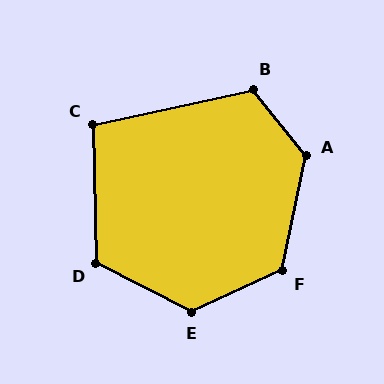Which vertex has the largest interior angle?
A, at approximately 130 degrees.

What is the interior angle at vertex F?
Approximately 126 degrees (obtuse).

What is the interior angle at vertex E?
Approximately 129 degrees (obtuse).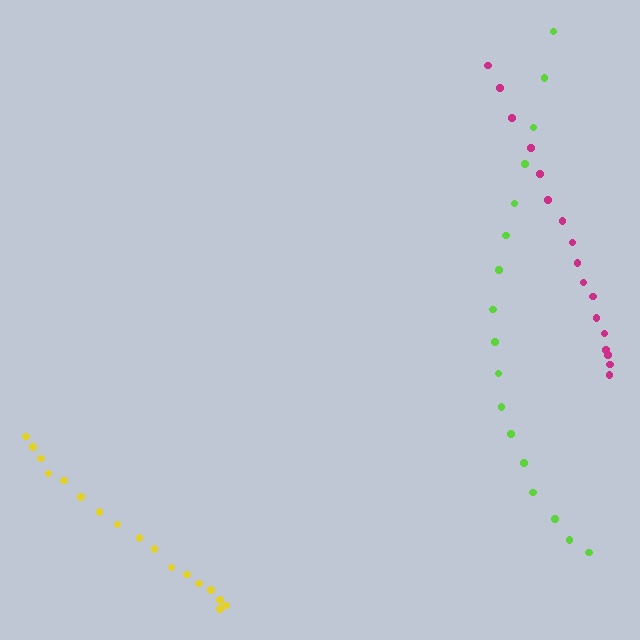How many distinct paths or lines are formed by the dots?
There are 3 distinct paths.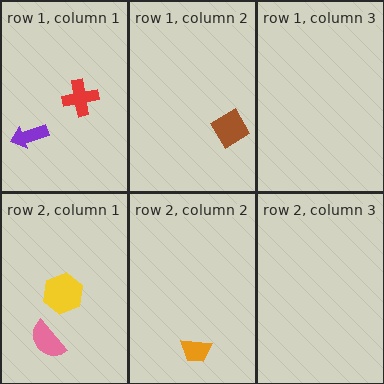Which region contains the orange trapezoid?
The row 2, column 2 region.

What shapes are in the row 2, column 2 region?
The orange trapezoid.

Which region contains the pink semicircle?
The row 2, column 1 region.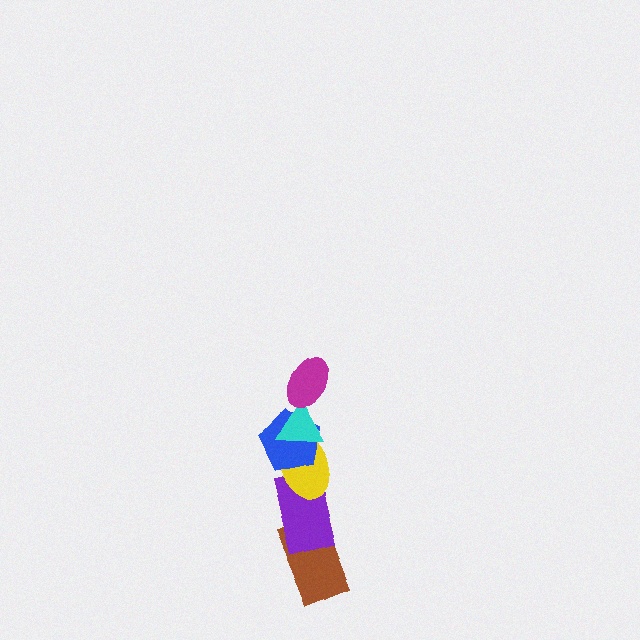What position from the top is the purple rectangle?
The purple rectangle is 5th from the top.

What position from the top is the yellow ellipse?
The yellow ellipse is 4th from the top.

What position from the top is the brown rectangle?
The brown rectangle is 6th from the top.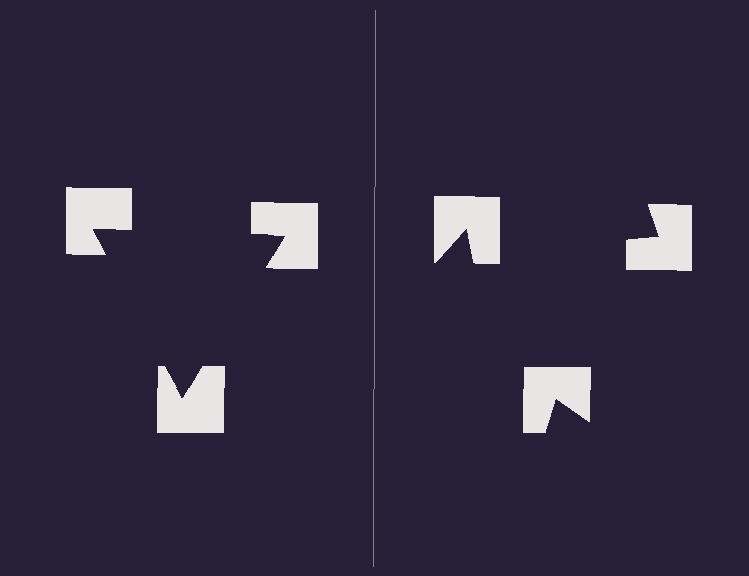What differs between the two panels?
The notched squares are positioned identically on both sides; only the wedge orientations differ. On the left they align to a triangle; on the right they are misaligned.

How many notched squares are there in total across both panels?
6 — 3 on each side.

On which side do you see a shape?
An illusory triangle appears on the left side. On the right side the wedge cuts are rotated, so no coherent shape forms.